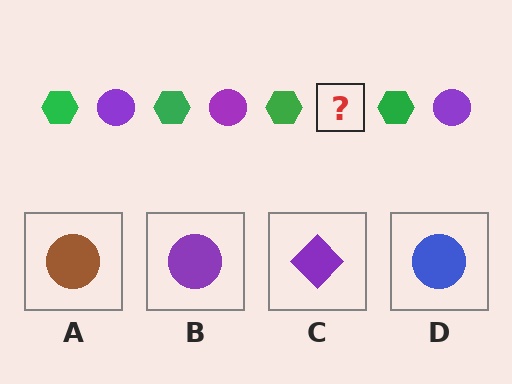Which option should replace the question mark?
Option B.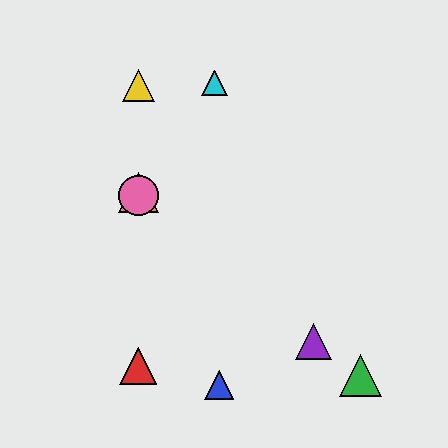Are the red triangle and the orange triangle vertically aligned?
Yes, both are at x≈138.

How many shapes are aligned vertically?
4 shapes (the red triangle, the yellow triangle, the orange triangle, the pink circle) are aligned vertically.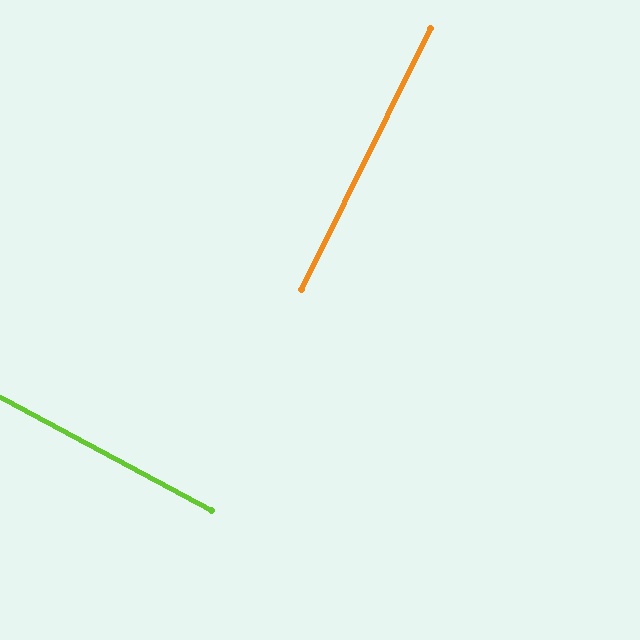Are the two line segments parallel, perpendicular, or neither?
Perpendicular — they meet at approximately 88°.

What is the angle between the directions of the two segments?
Approximately 88 degrees.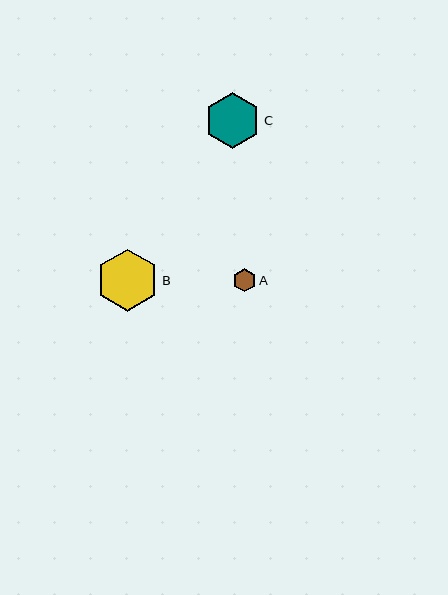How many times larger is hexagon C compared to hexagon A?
Hexagon C is approximately 2.4 times the size of hexagon A.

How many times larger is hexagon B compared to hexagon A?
Hexagon B is approximately 2.7 times the size of hexagon A.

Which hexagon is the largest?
Hexagon B is the largest with a size of approximately 62 pixels.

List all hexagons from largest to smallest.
From largest to smallest: B, C, A.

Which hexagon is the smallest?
Hexagon A is the smallest with a size of approximately 23 pixels.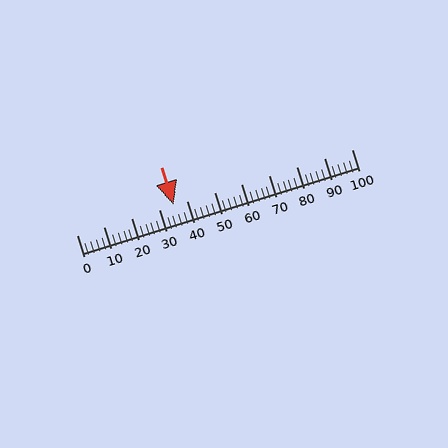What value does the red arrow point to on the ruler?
The red arrow points to approximately 35.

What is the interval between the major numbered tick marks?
The major tick marks are spaced 10 units apart.